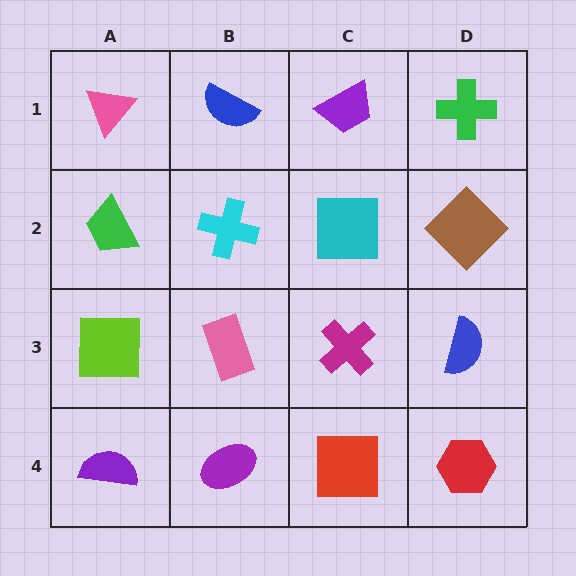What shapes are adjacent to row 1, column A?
A green trapezoid (row 2, column A), a blue semicircle (row 1, column B).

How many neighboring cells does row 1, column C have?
3.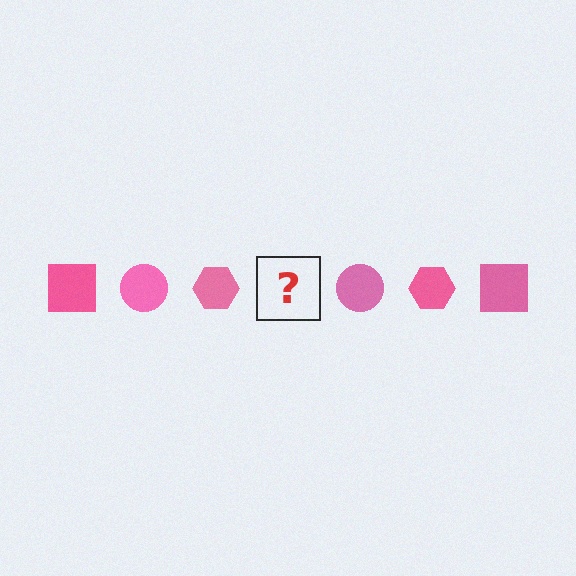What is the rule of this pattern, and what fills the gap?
The rule is that the pattern cycles through square, circle, hexagon shapes in pink. The gap should be filled with a pink square.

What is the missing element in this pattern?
The missing element is a pink square.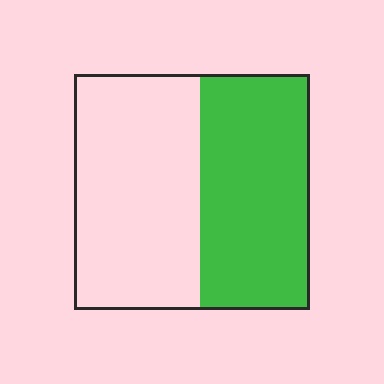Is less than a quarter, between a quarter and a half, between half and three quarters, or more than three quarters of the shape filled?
Between a quarter and a half.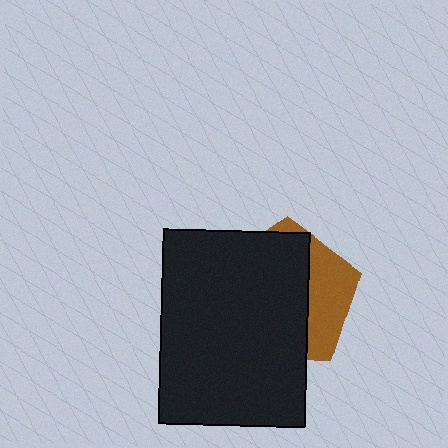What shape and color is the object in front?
The object in front is a black rectangle.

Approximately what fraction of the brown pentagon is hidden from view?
Roughly 70% of the brown pentagon is hidden behind the black rectangle.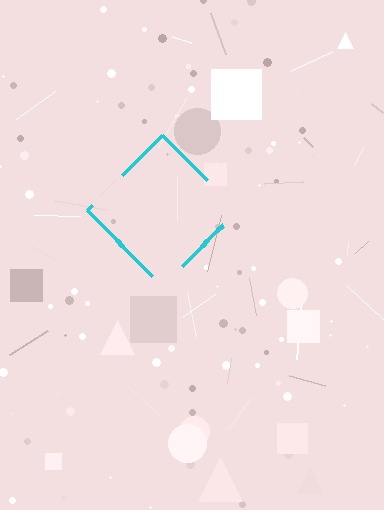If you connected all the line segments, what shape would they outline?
They would outline a diamond.